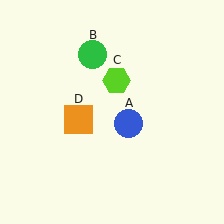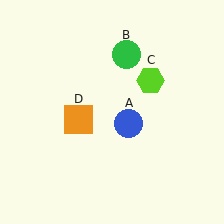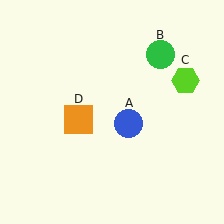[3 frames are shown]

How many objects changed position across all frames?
2 objects changed position: green circle (object B), lime hexagon (object C).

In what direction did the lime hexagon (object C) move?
The lime hexagon (object C) moved right.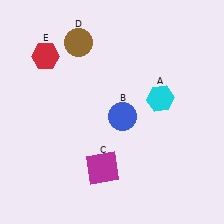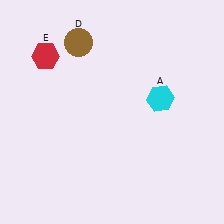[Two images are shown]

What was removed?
The blue circle (B), the magenta square (C) were removed in Image 2.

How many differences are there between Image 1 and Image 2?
There are 2 differences between the two images.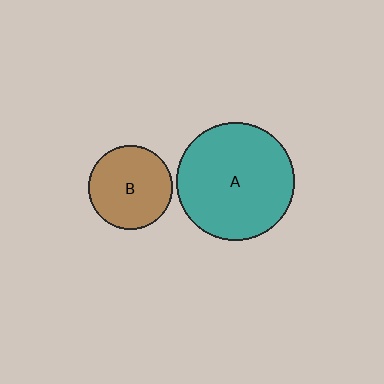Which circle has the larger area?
Circle A (teal).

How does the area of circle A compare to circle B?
Approximately 2.0 times.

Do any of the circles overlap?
No, none of the circles overlap.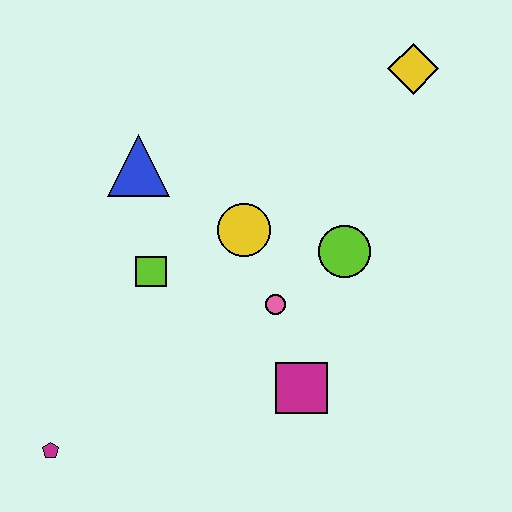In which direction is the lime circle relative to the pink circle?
The lime circle is to the right of the pink circle.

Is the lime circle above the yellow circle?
No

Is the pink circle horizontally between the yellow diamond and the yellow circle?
Yes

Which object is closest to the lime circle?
The pink circle is closest to the lime circle.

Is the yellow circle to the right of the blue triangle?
Yes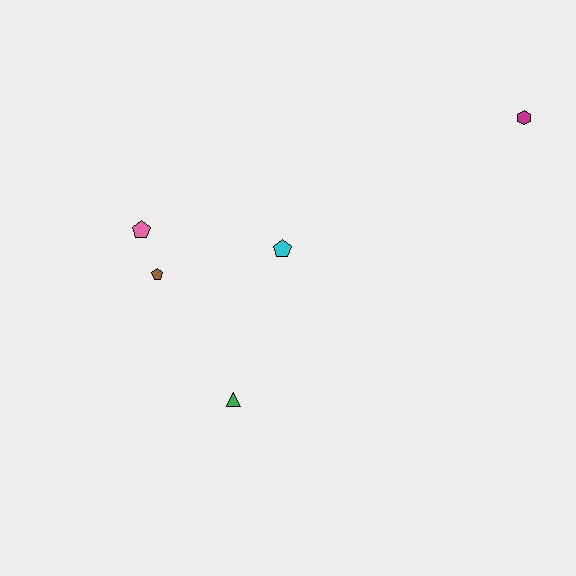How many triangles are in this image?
There is 1 triangle.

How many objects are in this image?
There are 5 objects.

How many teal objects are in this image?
There are no teal objects.